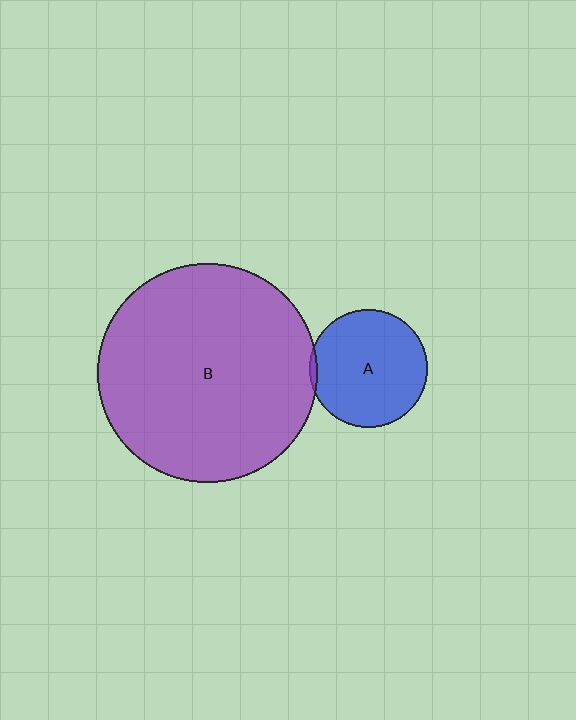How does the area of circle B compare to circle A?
Approximately 3.5 times.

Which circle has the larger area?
Circle B (purple).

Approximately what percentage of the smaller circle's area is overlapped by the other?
Approximately 5%.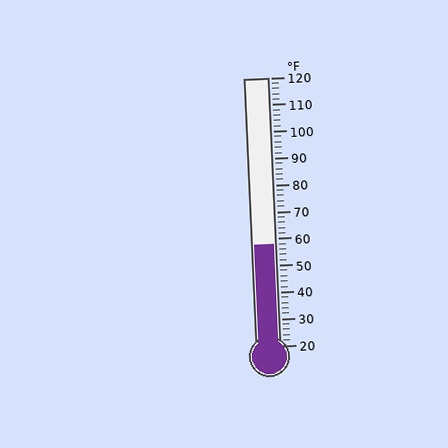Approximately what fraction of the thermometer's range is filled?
The thermometer is filled to approximately 40% of its range.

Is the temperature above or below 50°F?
The temperature is above 50°F.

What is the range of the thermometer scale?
The thermometer scale ranges from 20°F to 120°F.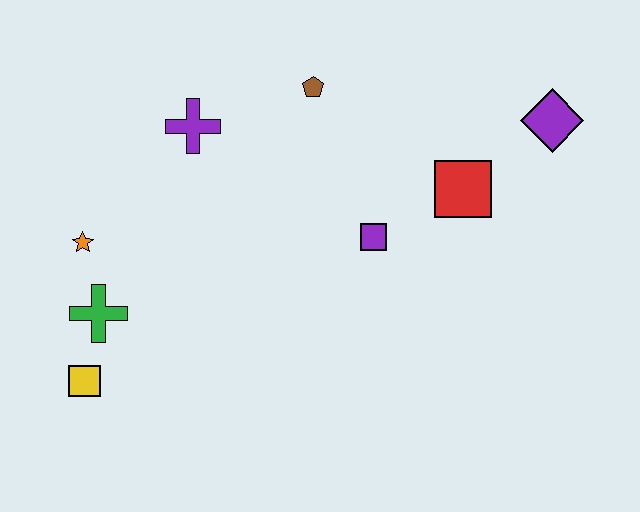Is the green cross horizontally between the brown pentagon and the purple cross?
No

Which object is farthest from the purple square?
The yellow square is farthest from the purple square.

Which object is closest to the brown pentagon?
The purple cross is closest to the brown pentagon.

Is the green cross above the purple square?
No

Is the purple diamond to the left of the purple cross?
No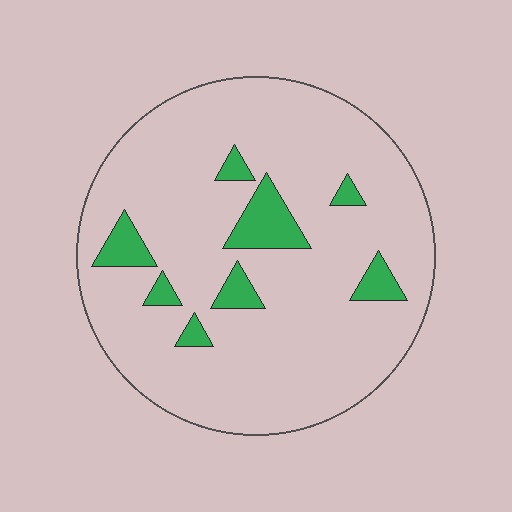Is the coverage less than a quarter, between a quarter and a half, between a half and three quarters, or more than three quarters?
Less than a quarter.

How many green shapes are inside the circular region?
8.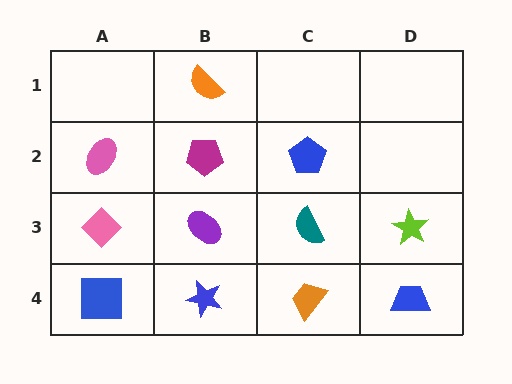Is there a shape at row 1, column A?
No, that cell is empty.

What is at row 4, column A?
A blue square.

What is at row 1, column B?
An orange semicircle.